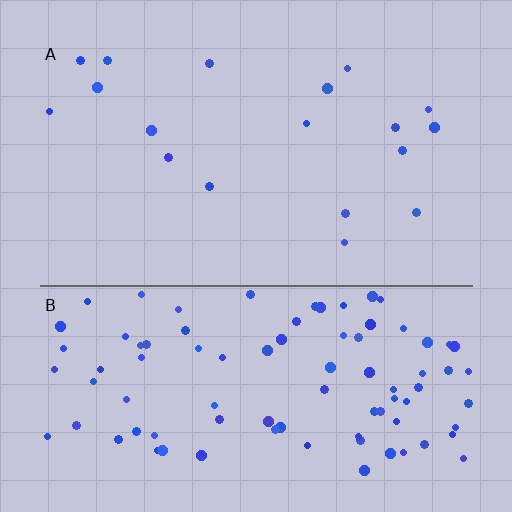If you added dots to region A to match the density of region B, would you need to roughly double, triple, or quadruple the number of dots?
Approximately quadruple.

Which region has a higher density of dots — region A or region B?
B (the bottom).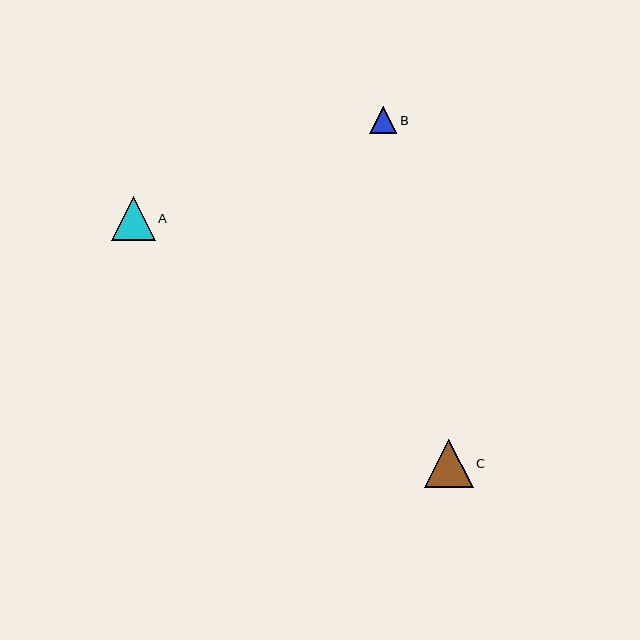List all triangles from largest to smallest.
From largest to smallest: C, A, B.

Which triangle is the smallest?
Triangle B is the smallest with a size of approximately 27 pixels.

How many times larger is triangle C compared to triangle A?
Triangle C is approximately 1.1 times the size of triangle A.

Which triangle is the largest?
Triangle C is the largest with a size of approximately 49 pixels.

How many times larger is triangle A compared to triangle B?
Triangle A is approximately 1.6 times the size of triangle B.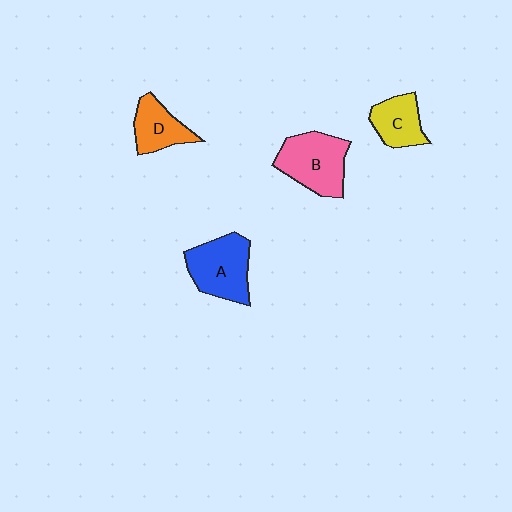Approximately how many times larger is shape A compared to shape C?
Approximately 1.5 times.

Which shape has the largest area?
Shape B (pink).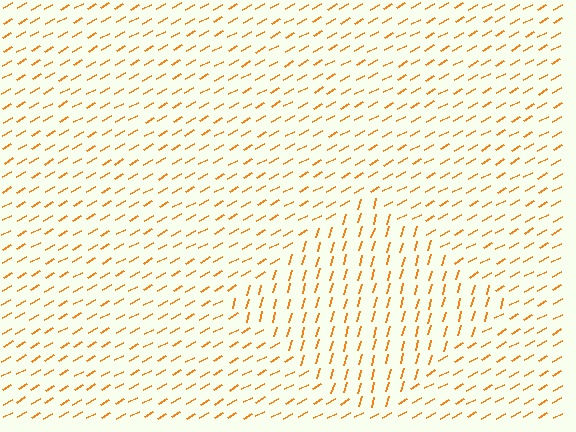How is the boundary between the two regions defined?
The boundary is defined purely by a change in line orientation (approximately 45 degrees difference). All lines are the same color and thickness.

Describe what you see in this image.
The image is filled with small orange line segments. A diamond region in the image has lines oriented differently from the surrounding lines, creating a visible texture boundary.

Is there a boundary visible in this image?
Yes, there is a texture boundary formed by a change in line orientation.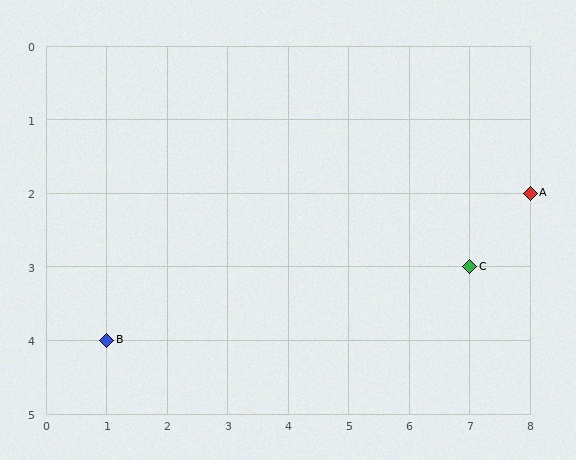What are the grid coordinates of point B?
Point B is at grid coordinates (1, 4).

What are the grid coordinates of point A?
Point A is at grid coordinates (8, 2).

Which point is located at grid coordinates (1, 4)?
Point B is at (1, 4).